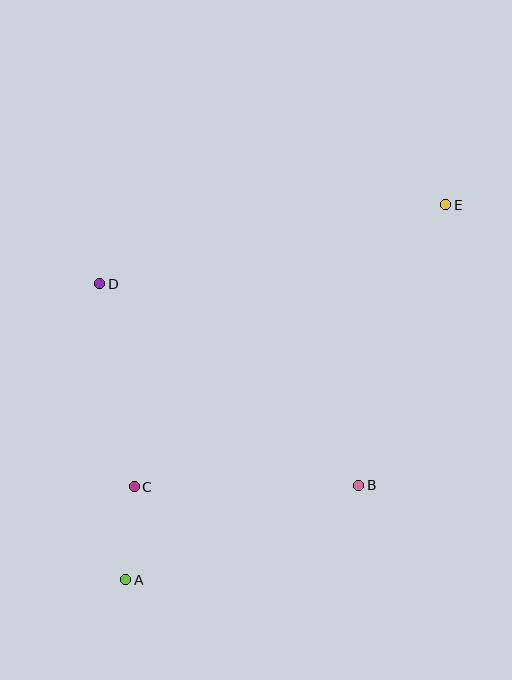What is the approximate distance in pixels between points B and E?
The distance between B and E is approximately 294 pixels.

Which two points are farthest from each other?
Points A and E are farthest from each other.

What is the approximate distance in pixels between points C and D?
The distance between C and D is approximately 206 pixels.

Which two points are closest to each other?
Points A and C are closest to each other.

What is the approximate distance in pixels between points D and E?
The distance between D and E is approximately 355 pixels.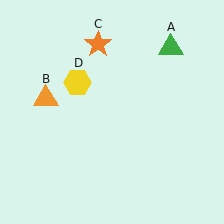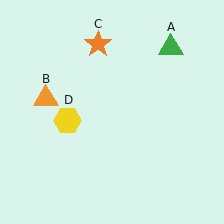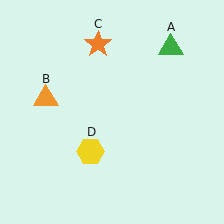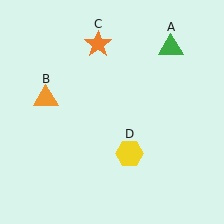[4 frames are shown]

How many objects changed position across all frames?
1 object changed position: yellow hexagon (object D).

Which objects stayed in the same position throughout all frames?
Green triangle (object A) and orange triangle (object B) and orange star (object C) remained stationary.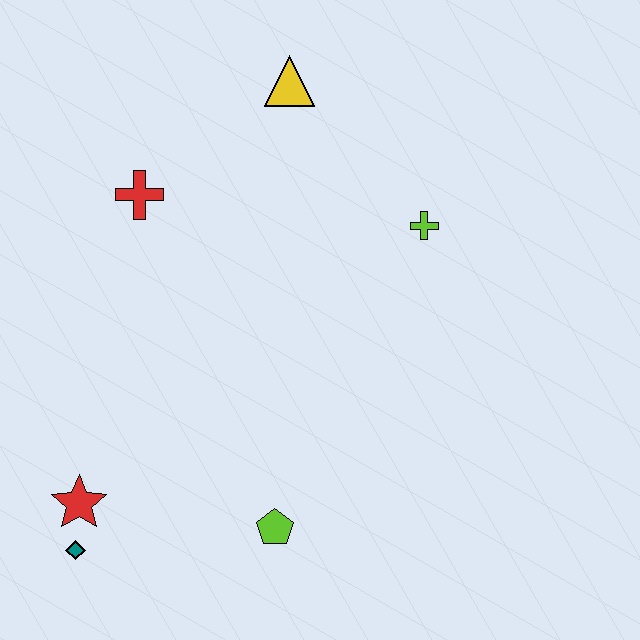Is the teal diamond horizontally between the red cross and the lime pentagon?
No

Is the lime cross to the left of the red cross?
No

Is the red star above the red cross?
No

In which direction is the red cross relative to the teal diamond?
The red cross is above the teal diamond.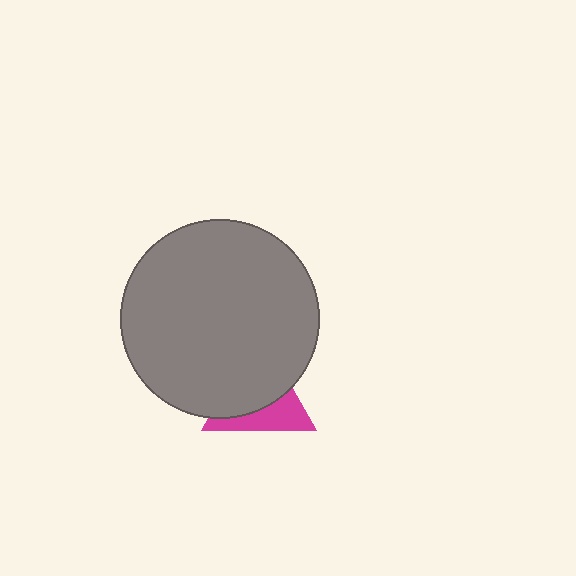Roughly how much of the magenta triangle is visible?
A small part of it is visible (roughly 40%).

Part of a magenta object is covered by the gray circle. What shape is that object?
It is a triangle.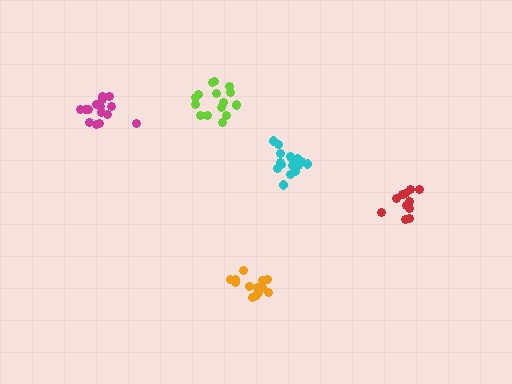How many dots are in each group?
Group 1: 13 dots, Group 2: 12 dots, Group 3: 16 dots, Group 4: 17 dots, Group 5: 15 dots (73 total).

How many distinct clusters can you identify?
There are 5 distinct clusters.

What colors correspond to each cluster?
The clusters are colored: orange, red, lime, cyan, magenta.